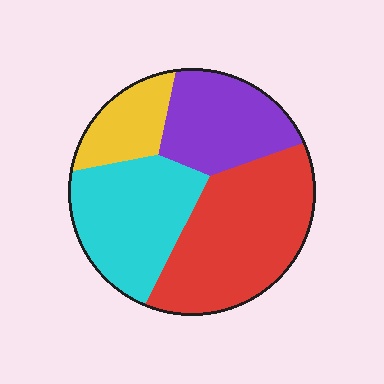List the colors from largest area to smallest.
From largest to smallest: red, cyan, purple, yellow.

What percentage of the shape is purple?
Purple covers 22% of the shape.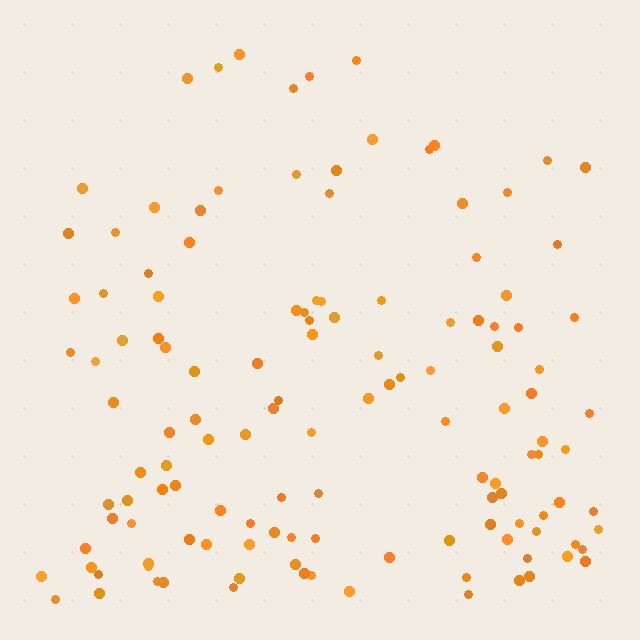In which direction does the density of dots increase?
From top to bottom, with the bottom side densest.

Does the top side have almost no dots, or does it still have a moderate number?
Still a moderate number, just noticeably fewer than the bottom.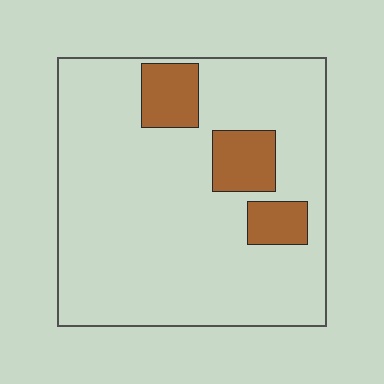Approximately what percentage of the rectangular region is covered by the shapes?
Approximately 15%.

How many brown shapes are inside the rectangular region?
3.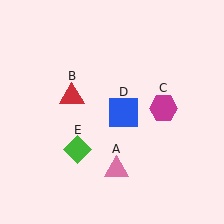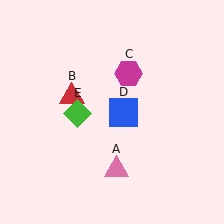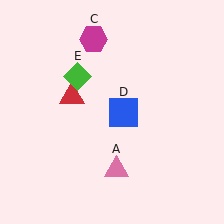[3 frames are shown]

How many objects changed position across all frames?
2 objects changed position: magenta hexagon (object C), green diamond (object E).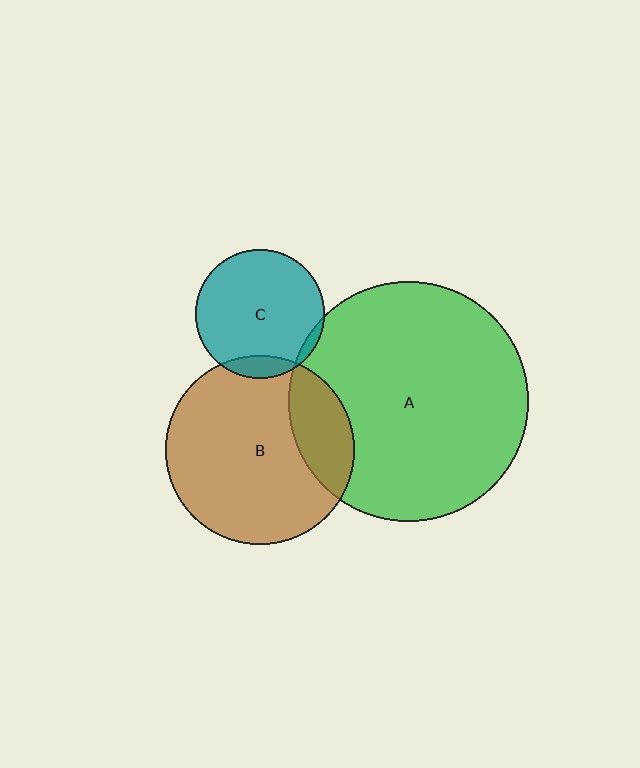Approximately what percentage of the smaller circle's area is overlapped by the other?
Approximately 5%.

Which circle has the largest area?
Circle A (green).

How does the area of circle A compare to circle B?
Approximately 1.6 times.